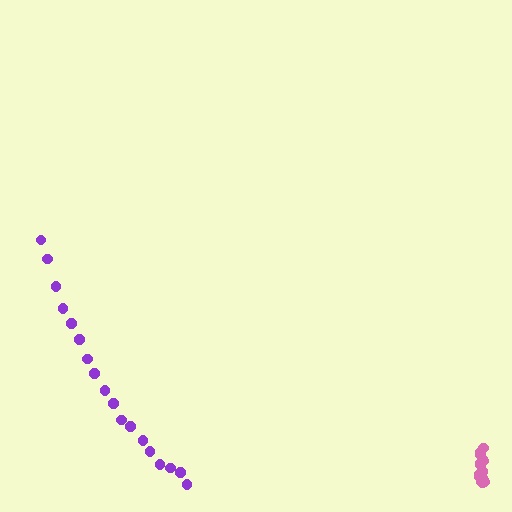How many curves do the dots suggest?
There are 2 distinct paths.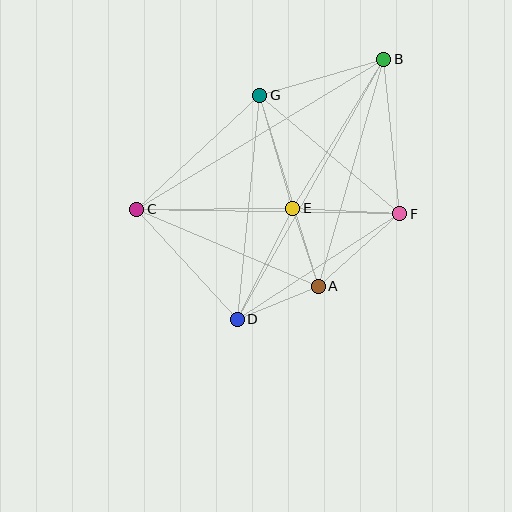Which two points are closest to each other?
Points A and E are closest to each other.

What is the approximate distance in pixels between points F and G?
The distance between F and G is approximately 183 pixels.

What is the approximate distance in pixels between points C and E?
The distance between C and E is approximately 156 pixels.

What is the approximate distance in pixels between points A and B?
The distance between A and B is approximately 236 pixels.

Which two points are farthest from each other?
Points B and D are farthest from each other.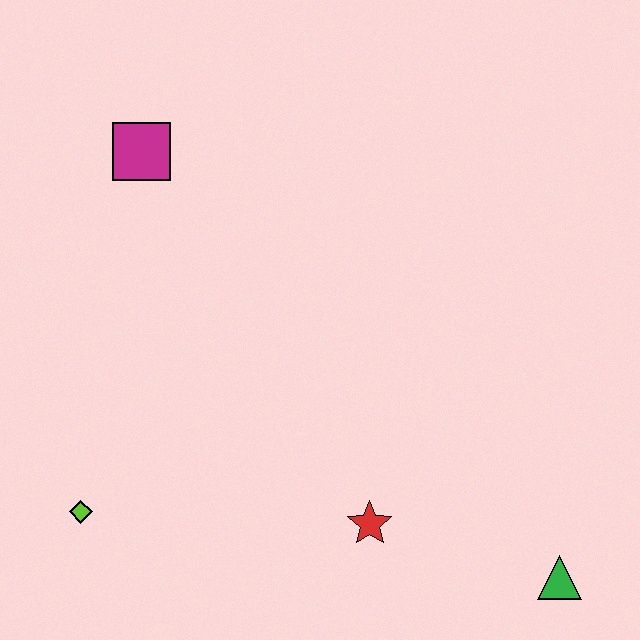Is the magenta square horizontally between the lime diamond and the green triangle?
Yes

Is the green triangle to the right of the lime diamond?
Yes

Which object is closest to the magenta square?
The lime diamond is closest to the magenta square.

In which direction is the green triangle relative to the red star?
The green triangle is to the right of the red star.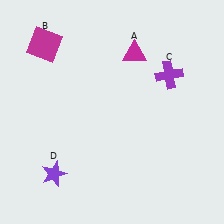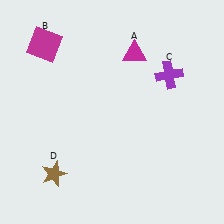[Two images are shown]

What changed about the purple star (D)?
In Image 1, D is purple. In Image 2, it changed to brown.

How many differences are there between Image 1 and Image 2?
There is 1 difference between the two images.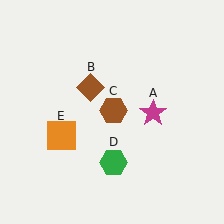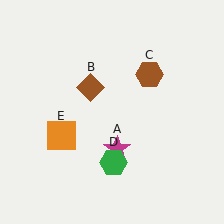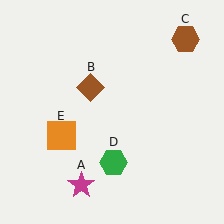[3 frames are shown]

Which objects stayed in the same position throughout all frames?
Brown diamond (object B) and green hexagon (object D) and orange square (object E) remained stationary.